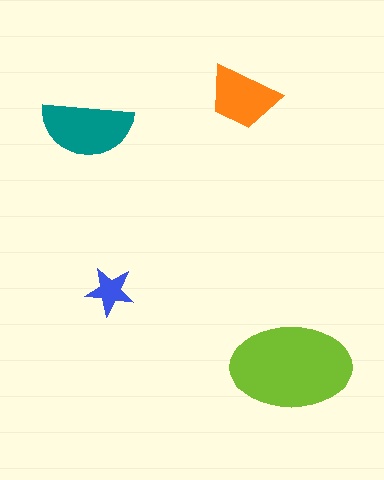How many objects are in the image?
There are 4 objects in the image.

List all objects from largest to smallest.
The lime ellipse, the teal semicircle, the orange trapezoid, the blue star.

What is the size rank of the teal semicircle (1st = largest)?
2nd.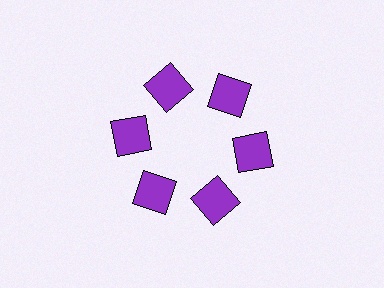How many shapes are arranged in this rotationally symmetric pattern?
There are 6 shapes, arranged in 6 groups of 1.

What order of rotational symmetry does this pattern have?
This pattern has 6-fold rotational symmetry.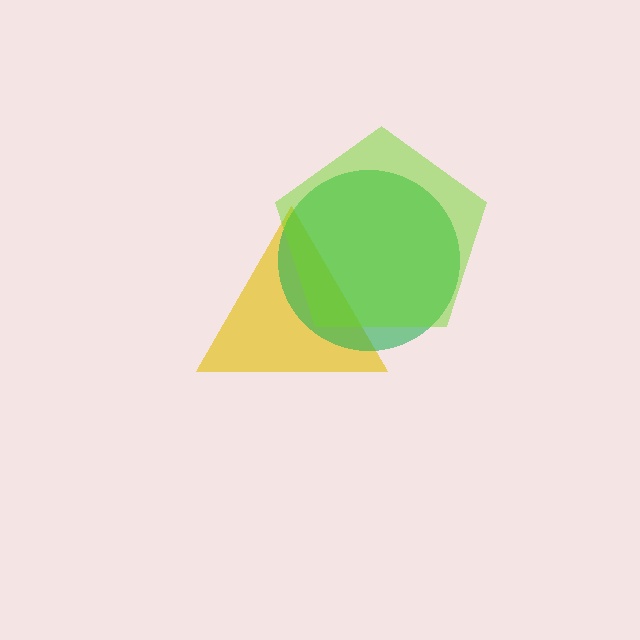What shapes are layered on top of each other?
The layered shapes are: a yellow triangle, a green circle, a lime pentagon.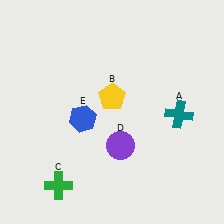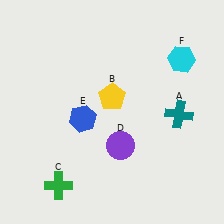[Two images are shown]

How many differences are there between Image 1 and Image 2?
There is 1 difference between the two images.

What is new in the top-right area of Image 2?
A cyan hexagon (F) was added in the top-right area of Image 2.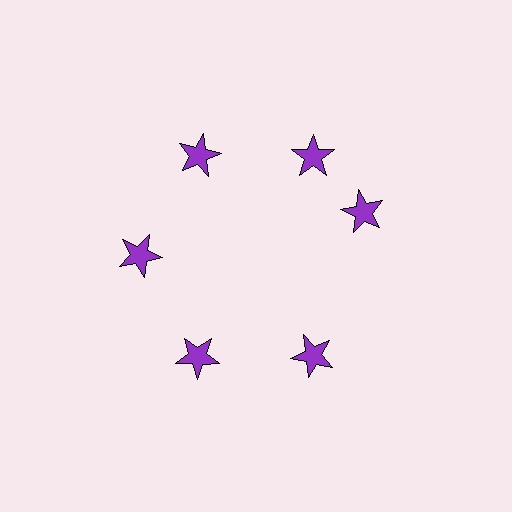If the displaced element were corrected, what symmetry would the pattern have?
It would have 6-fold rotational symmetry — the pattern would map onto itself every 60 degrees.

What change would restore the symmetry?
The symmetry would be restored by rotating it back into even spacing with its neighbors so that all 6 stars sit at equal angles and equal distance from the center.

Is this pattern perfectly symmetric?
No. The 6 purple stars are arranged in a ring, but one element near the 3 o'clock position is rotated out of alignment along the ring, breaking the 6-fold rotational symmetry.